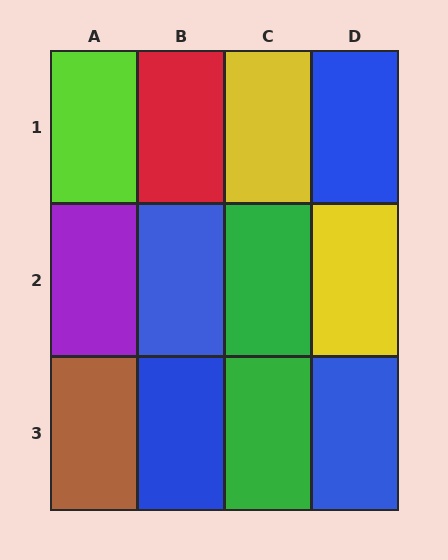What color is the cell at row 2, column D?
Yellow.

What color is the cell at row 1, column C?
Yellow.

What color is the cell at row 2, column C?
Green.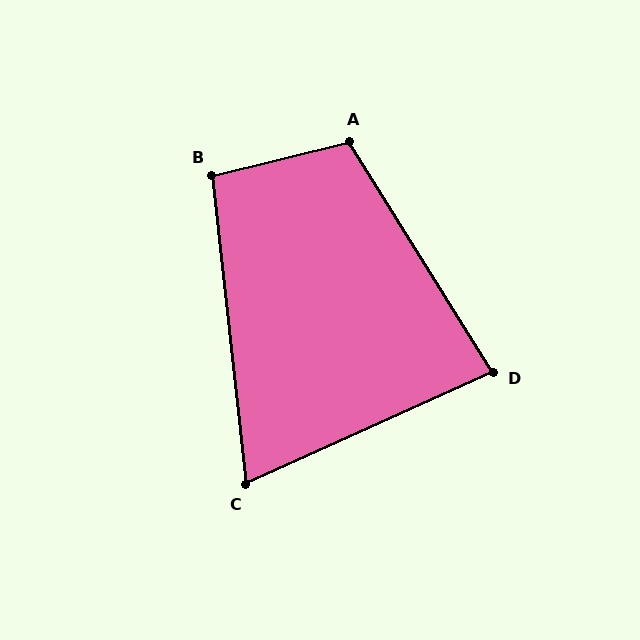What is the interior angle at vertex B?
Approximately 98 degrees (obtuse).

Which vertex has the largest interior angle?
A, at approximately 108 degrees.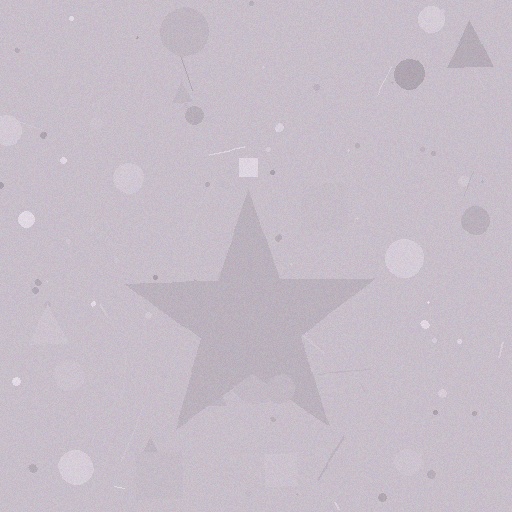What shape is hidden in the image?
A star is hidden in the image.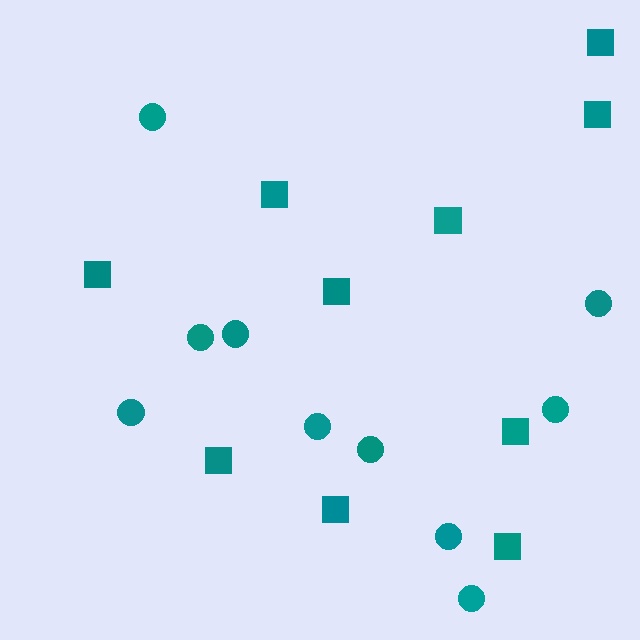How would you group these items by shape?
There are 2 groups: one group of circles (10) and one group of squares (10).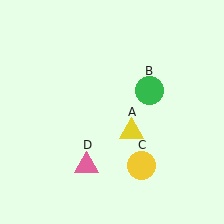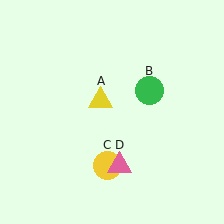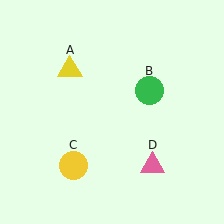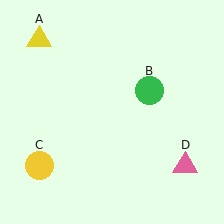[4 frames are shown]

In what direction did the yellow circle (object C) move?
The yellow circle (object C) moved left.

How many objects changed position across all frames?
3 objects changed position: yellow triangle (object A), yellow circle (object C), pink triangle (object D).